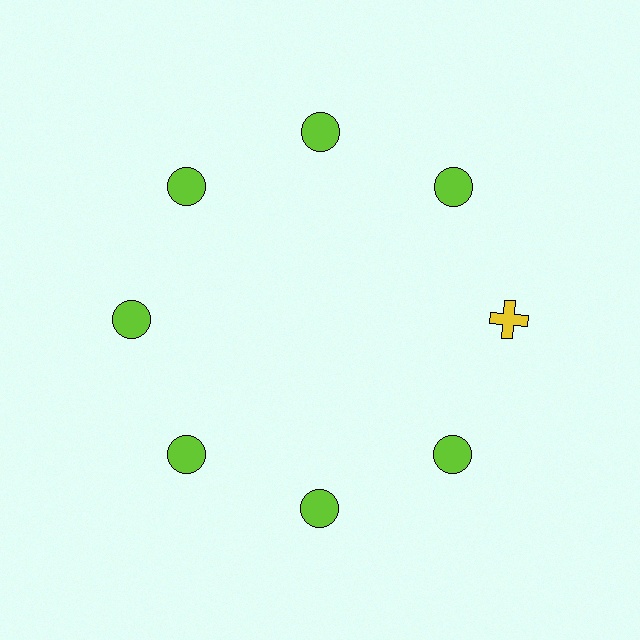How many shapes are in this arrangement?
There are 8 shapes arranged in a ring pattern.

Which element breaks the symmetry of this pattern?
The yellow cross at roughly the 3 o'clock position breaks the symmetry. All other shapes are lime circles.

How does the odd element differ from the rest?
It differs in both color (yellow instead of lime) and shape (cross instead of circle).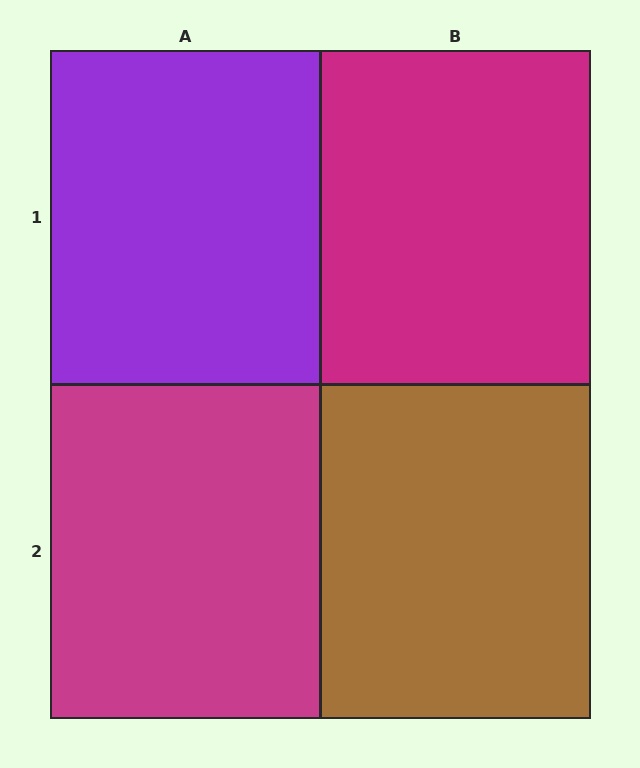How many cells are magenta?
2 cells are magenta.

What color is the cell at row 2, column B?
Brown.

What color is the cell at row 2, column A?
Magenta.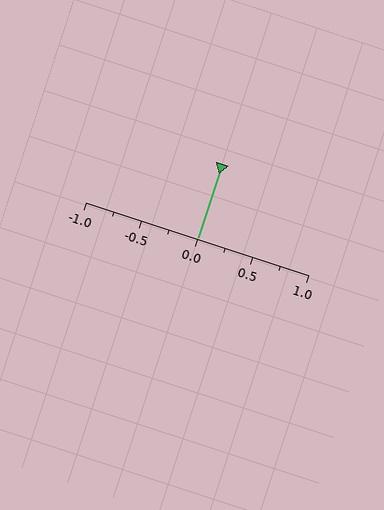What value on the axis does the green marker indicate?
The marker indicates approximately 0.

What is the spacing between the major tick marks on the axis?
The major ticks are spaced 0.5 apart.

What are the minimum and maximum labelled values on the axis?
The axis runs from -1.0 to 1.0.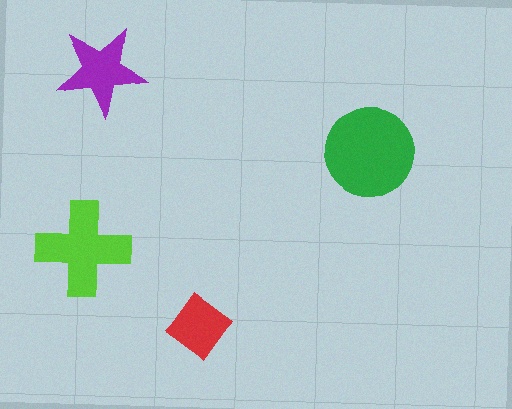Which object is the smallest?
The red diamond.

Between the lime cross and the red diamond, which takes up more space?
The lime cross.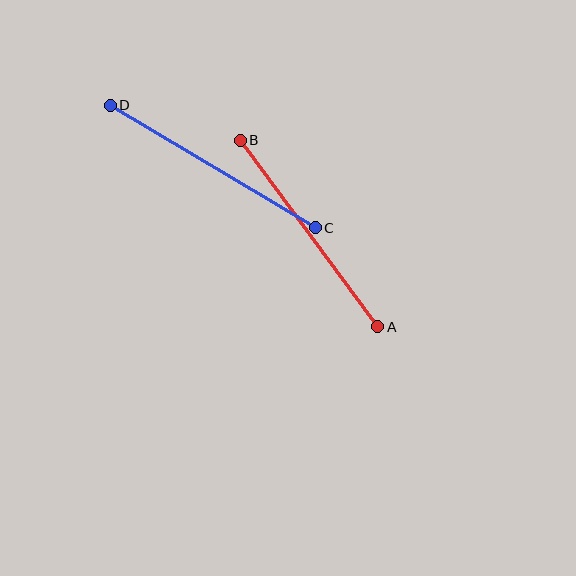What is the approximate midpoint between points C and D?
The midpoint is at approximately (213, 167) pixels.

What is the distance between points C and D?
The distance is approximately 239 pixels.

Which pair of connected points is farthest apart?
Points C and D are farthest apart.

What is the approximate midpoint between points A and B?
The midpoint is at approximately (309, 234) pixels.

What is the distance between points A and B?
The distance is approximately 232 pixels.